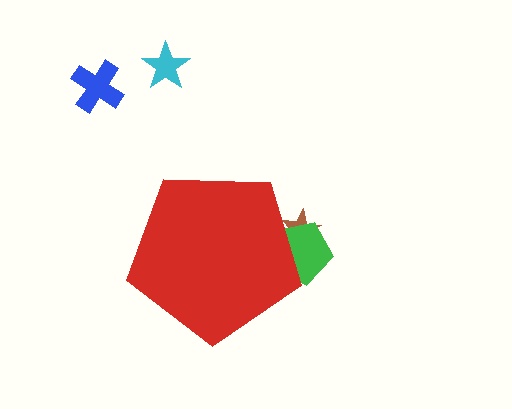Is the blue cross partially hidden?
No, the blue cross is fully visible.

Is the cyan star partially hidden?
No, the cyan star is fully visible.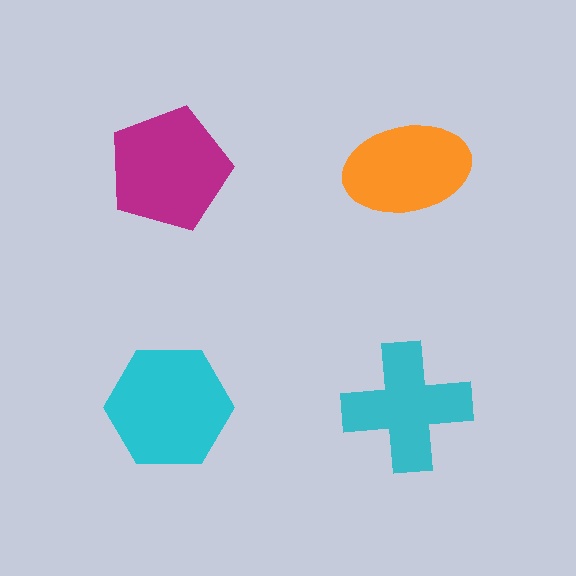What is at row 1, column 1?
A magenta pentagon.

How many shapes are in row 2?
2 shapes.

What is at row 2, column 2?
A cyan cross.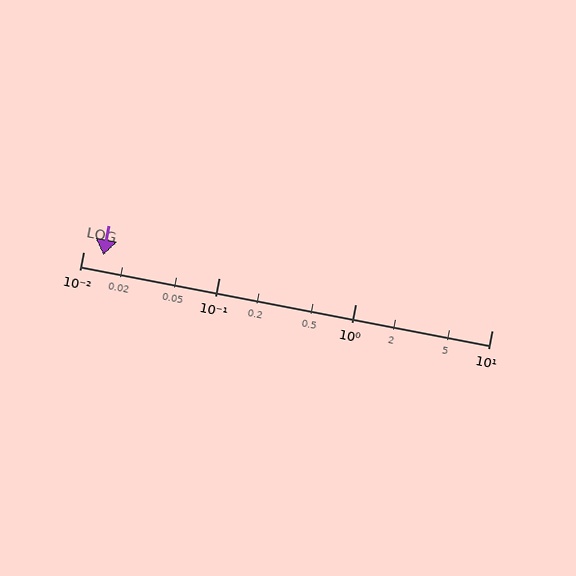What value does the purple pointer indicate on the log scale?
The pointer indicates approximately 0.014.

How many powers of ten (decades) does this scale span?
The scale spans 3 decades, from 0.01 to 10.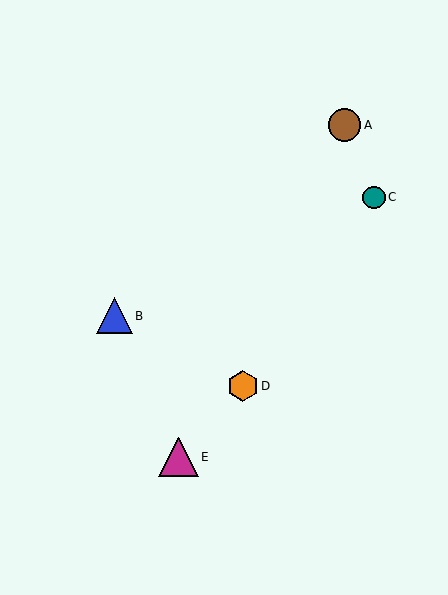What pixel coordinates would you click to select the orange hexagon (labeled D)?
Click at (243, 386) to select the orange hexagon D.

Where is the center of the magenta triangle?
The center of the magenta triangle is at (178, 457).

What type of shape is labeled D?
Shape D is an orange hexagon.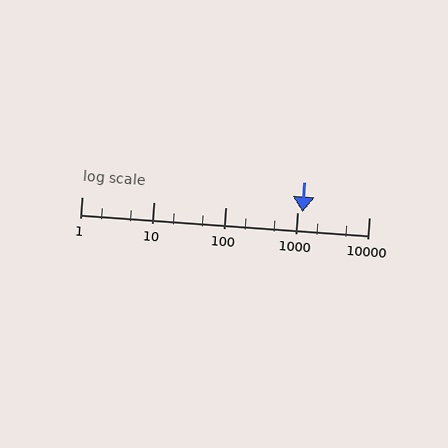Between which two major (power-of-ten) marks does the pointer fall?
The pointer is between 1000 and 10000.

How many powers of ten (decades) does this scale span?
The scale spans 4 decades, from 1 to 10000.